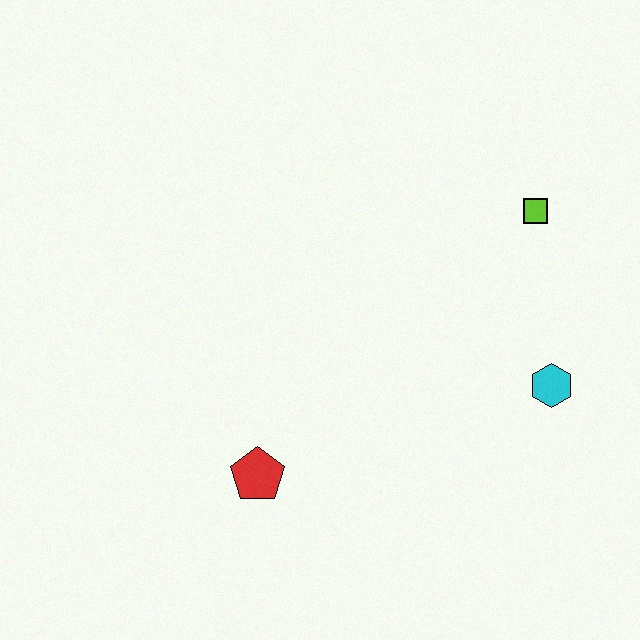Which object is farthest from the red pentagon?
The lime square is farthest from the red pentagon.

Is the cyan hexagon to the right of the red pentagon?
Yes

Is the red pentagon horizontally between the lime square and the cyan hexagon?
No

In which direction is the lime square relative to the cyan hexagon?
The lime square is above the cyan hexagon.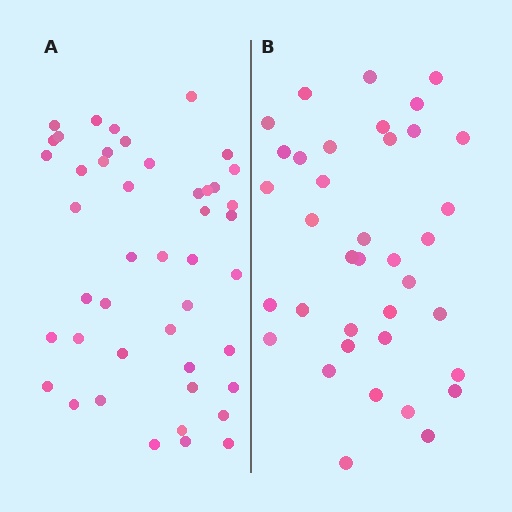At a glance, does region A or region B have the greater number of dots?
Region A (the left region) has more dots.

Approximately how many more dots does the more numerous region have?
Region A has roughly 8 or so more dots than region B.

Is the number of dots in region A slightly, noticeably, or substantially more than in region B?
Region A has only slightly more — the two regions are fairly close. The ratio is roughly 1.2 to 1.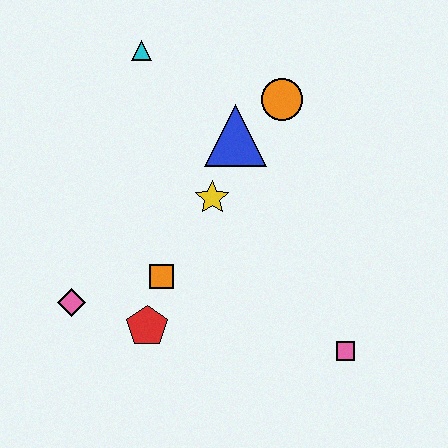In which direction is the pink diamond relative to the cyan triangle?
The pink diamond is below the cyan triangle.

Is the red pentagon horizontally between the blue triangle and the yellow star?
No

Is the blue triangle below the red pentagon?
No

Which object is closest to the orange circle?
The blue triangle is closest to the orange circle.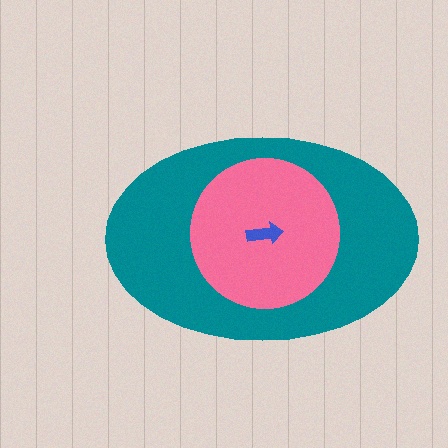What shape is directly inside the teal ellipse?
The pink circle.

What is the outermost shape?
The teal ellipse.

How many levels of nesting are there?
3.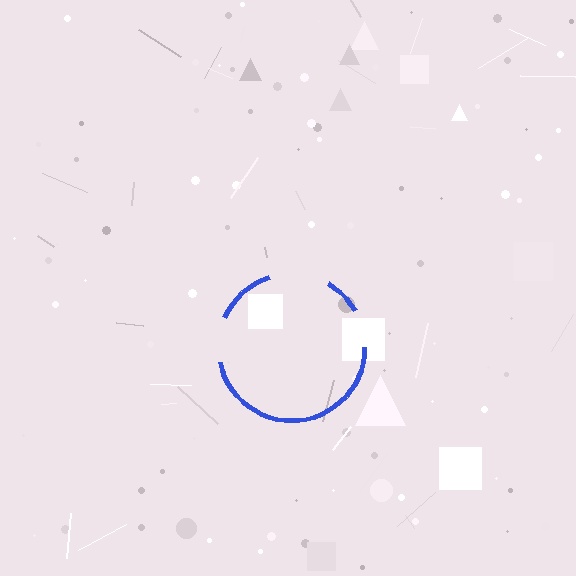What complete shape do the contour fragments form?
The contour fragments form a circle.